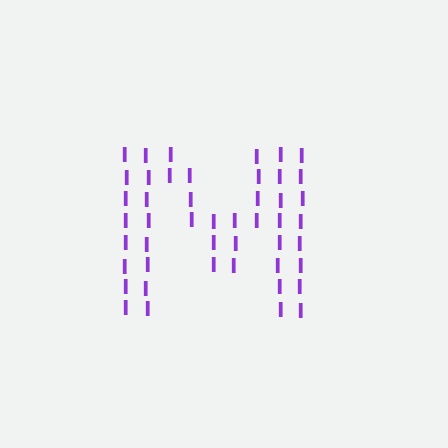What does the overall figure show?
The overall figure shows the letter M.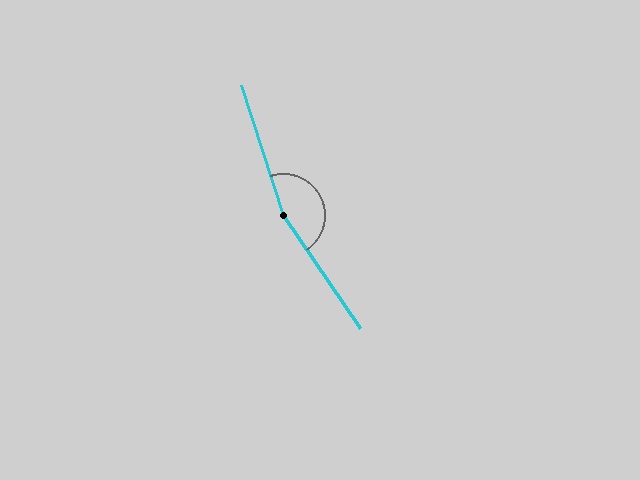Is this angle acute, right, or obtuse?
It is obtuse.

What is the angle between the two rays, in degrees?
Approximately 164 degrees.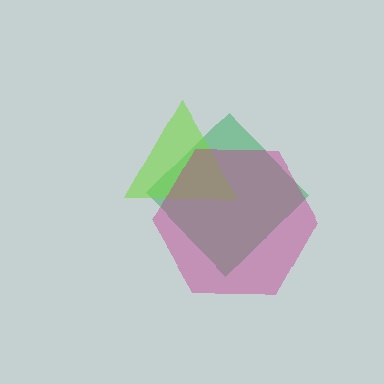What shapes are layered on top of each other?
The layered shapes are: a green diamond, a lime triangle, a magenta hexagon.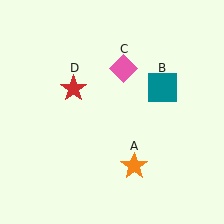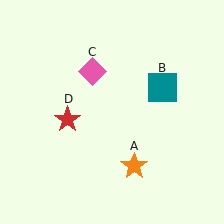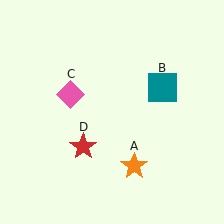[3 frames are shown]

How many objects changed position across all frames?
2 objects changed position: pink diamond (object C), red star (object D).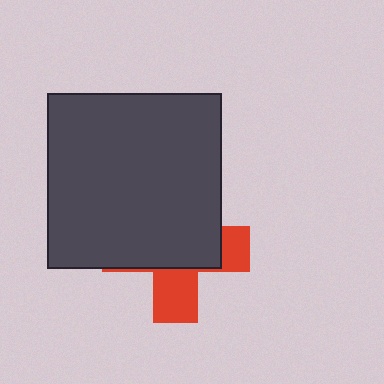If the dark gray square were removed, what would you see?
You would see the complete red cross.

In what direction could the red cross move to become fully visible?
The red cross could move down. That would shift it out from behind the dark gray square entirely.